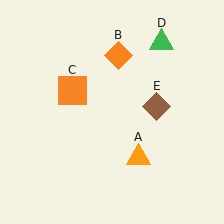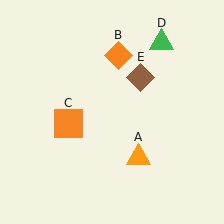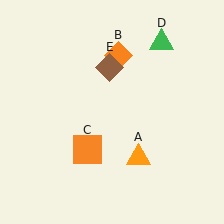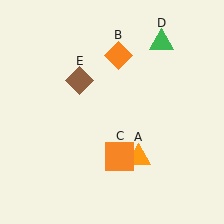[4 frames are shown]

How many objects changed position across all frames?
2 objects changed position: orange square (object C), brown diamond (object E).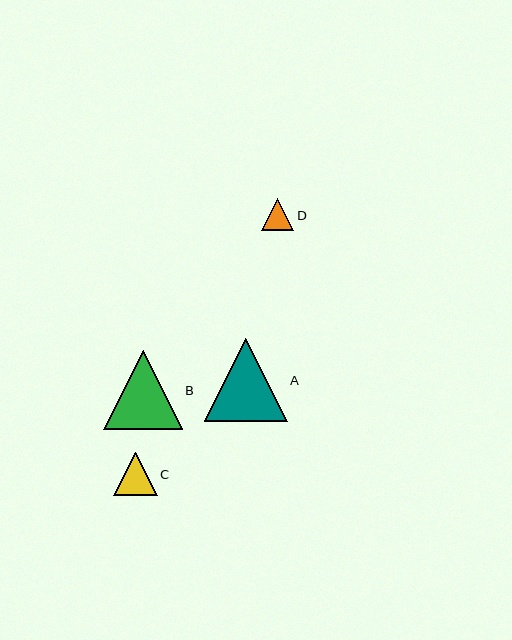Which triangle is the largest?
Triangle A is the largest with a size of approximately 83 pixels.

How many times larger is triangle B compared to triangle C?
Triangle B is approximately 1.8 times the size of triangle C.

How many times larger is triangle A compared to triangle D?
Triangle A is approximately 2.5 times the size of triangle D.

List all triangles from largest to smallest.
From largest to smallest: A, B, C, D.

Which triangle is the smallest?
Triangle D is the smallest with a size of approximately 33 pixels.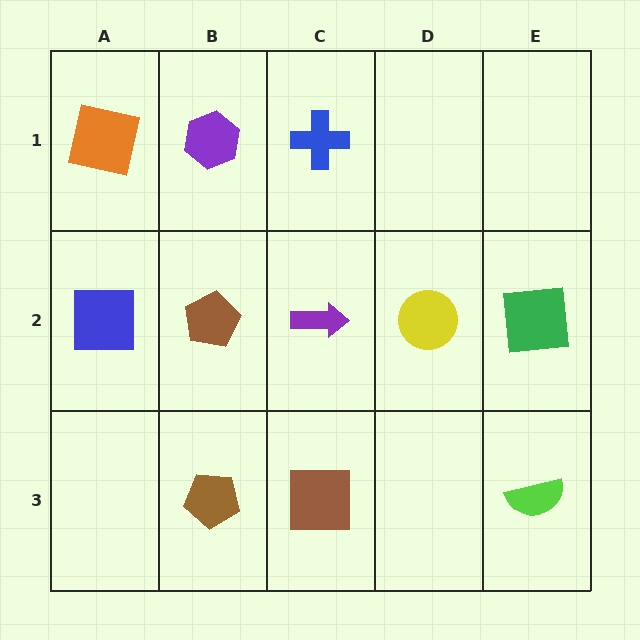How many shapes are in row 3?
3 shapes.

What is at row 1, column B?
A purple hexagon.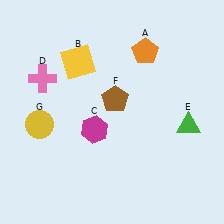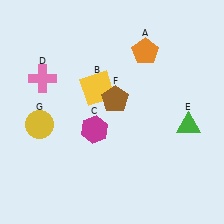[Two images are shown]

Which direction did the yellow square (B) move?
The yellow square (B) moved down.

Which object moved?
The yellow square (B) moved down.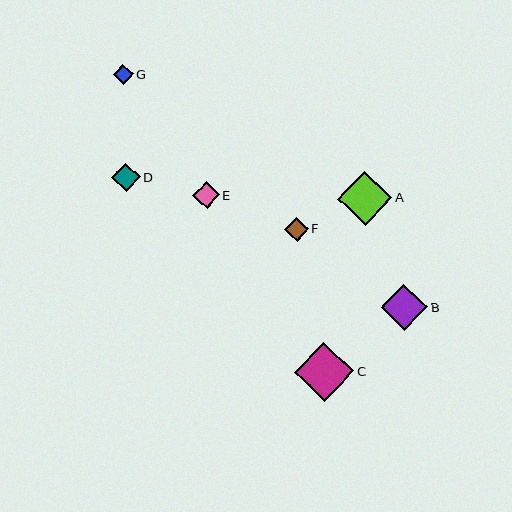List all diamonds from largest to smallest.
From largest to smallest: C, A, B, D, E, F, G.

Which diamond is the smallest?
Diamond G is the smallest with a size of approximately 20 pixels.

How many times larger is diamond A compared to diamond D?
Diamond A is approximately 1.9 times the size of diamond D.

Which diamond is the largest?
Diamond C is the largest with a size of approximately 59 pixels.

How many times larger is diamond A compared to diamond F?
Diamond A is approximately 2.3 times the size of diamond F.